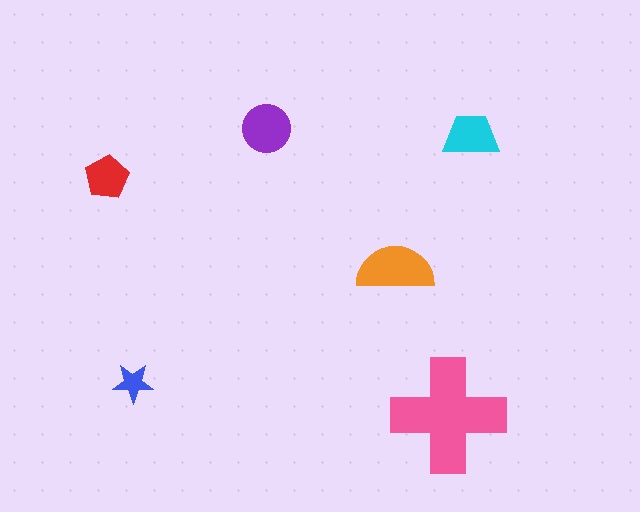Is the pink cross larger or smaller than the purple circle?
Larger.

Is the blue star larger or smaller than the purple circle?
Smaller.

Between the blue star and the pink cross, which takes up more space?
The pink cross.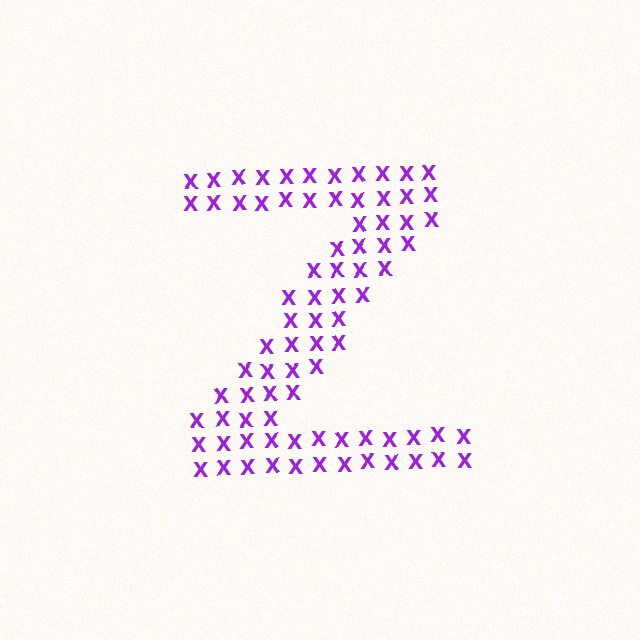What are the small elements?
The small elements are letter X's.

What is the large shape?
The large shape is the letter Z.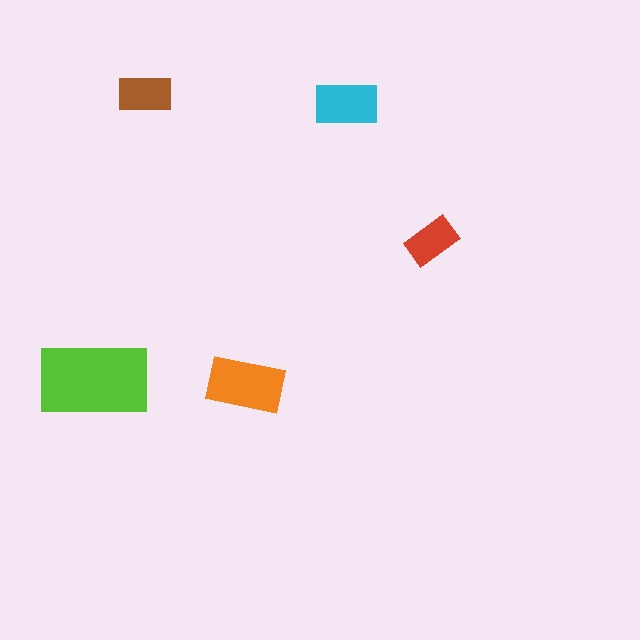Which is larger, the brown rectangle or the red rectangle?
The brown one.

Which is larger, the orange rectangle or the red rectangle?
The orange one.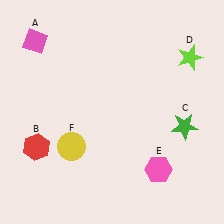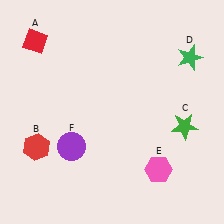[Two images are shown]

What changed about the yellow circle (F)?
In Image 1, F is yellow. In Image 2, it changed to purple.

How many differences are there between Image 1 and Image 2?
There are 3 differences between the two images.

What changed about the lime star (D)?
In Image 1, D is lime. In Image 2, it changed to green.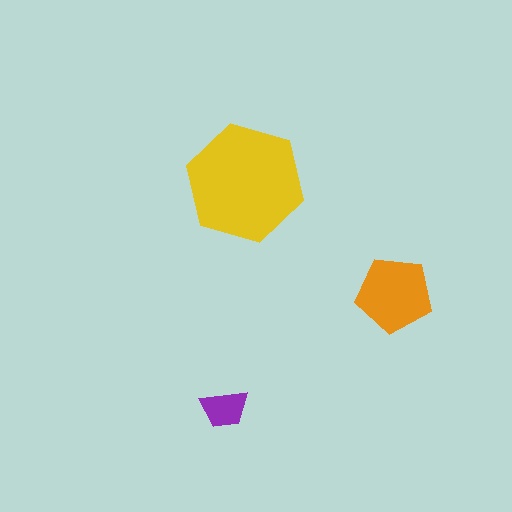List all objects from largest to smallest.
The yellow hexagon, the orange pentagon, the purple trapezoid.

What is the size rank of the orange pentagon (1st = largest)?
2nd.